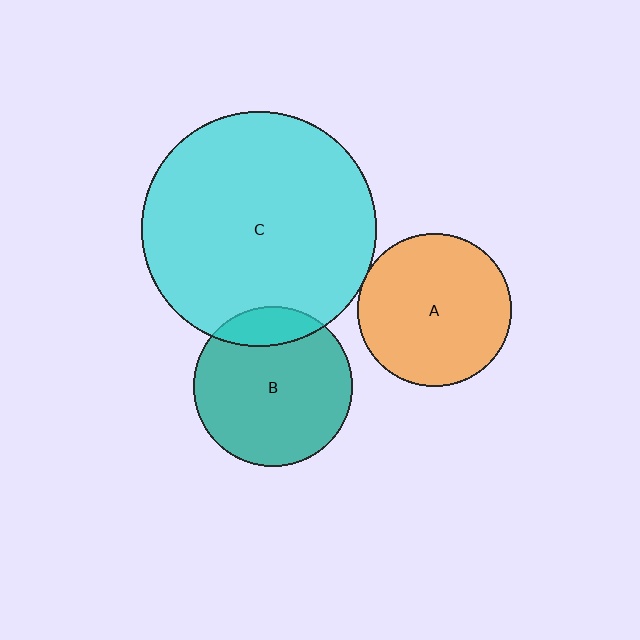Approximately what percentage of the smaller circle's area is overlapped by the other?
Approximately 5%.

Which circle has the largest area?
Circle C (cyan).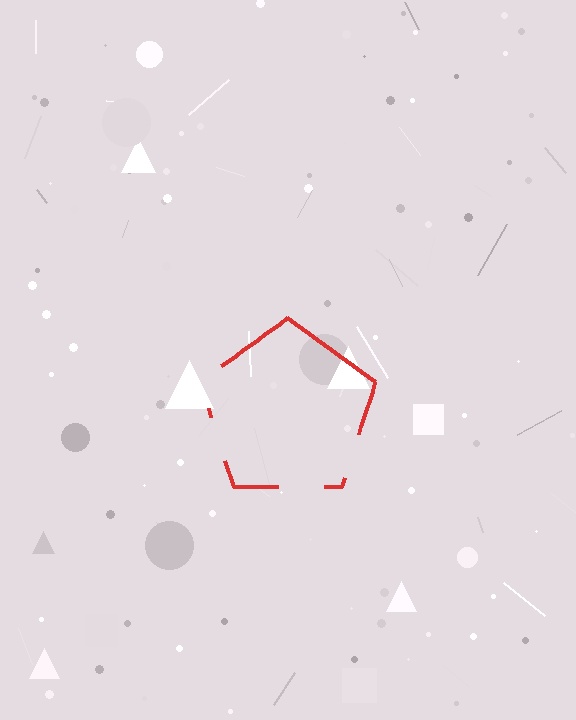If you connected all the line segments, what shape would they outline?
They would outline a pentagon.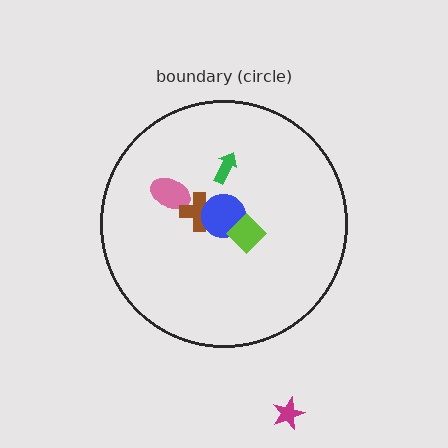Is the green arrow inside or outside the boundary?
Inside.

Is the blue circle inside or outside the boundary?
Inside.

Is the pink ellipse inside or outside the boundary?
Inside.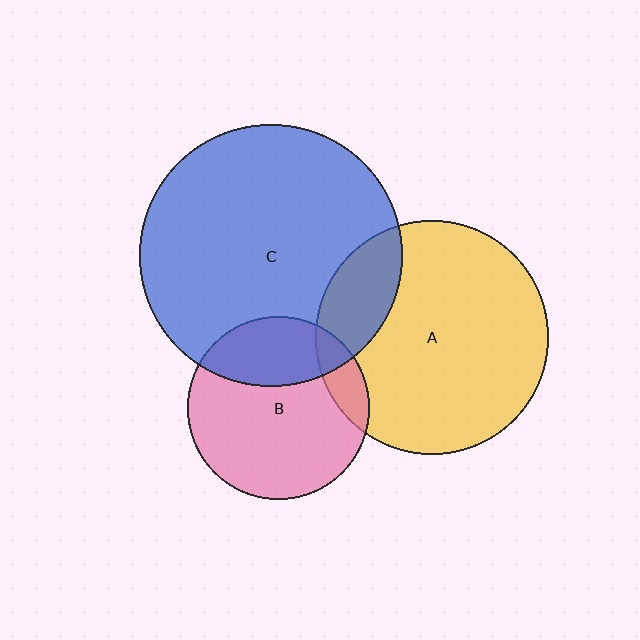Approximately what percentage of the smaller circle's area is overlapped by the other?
Approximately 20%.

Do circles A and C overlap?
Yes.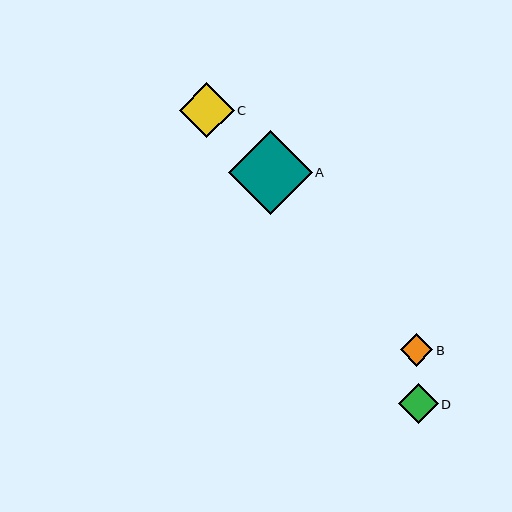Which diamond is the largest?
Diamond A is the largest with a size of approximately 84 pixels.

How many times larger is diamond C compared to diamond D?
Diamond C is approximately 1.4 times the size of diamond D.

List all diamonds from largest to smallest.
From largest to smallest: A, C, D, B.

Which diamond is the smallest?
Diamond B is the smallest with a size of approximately 33 pixels.